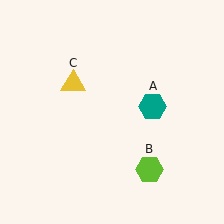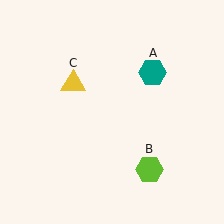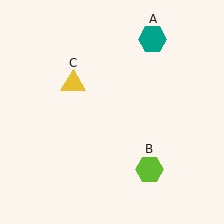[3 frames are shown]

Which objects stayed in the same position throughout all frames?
Lime hexagon (object B) and yellow triangle (object C) remained stationary.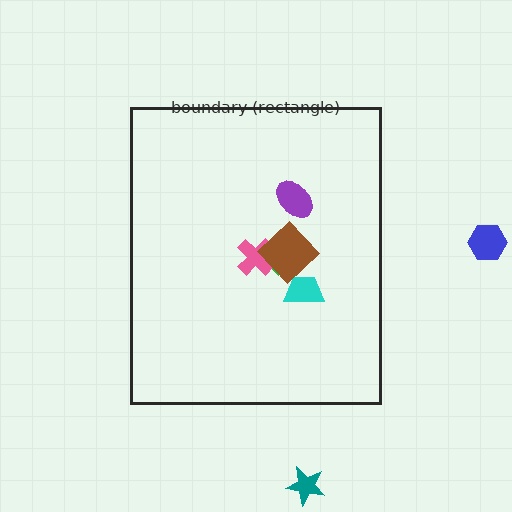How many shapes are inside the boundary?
5 inside, 2 outside.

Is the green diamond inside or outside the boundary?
Inside.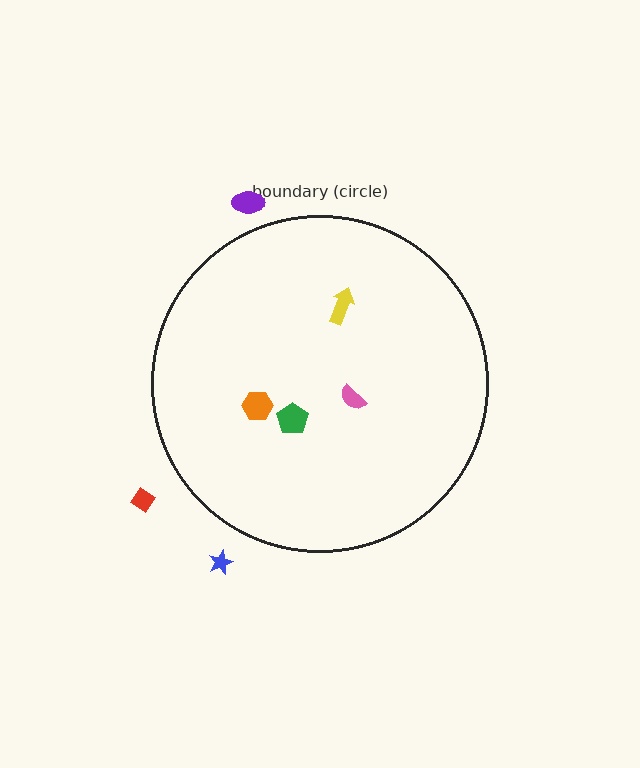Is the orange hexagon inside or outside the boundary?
Inside.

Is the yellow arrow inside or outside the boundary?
Inside.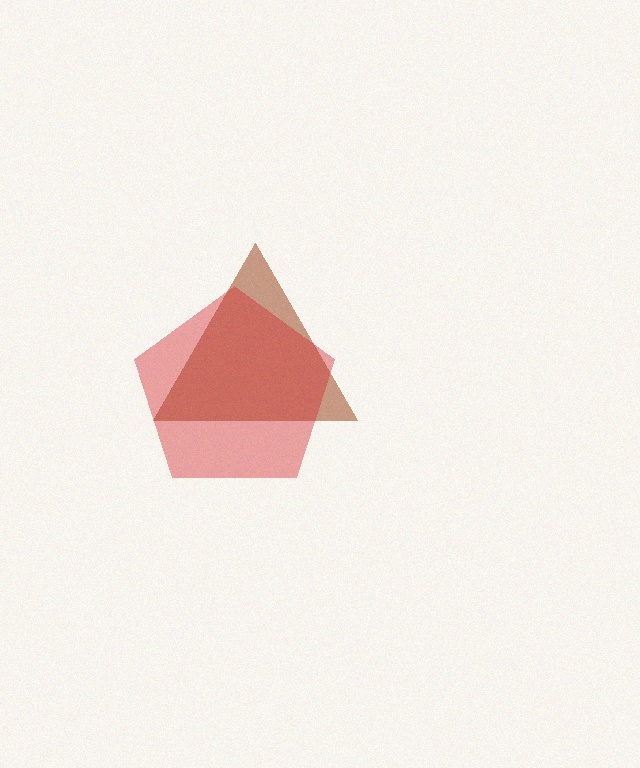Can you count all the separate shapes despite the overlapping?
Yes, there are 2 separate shapes.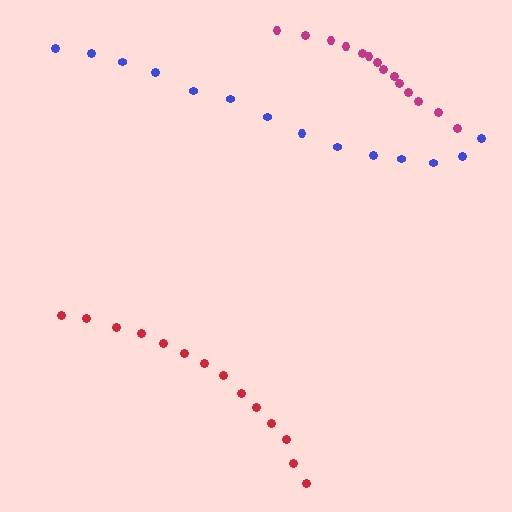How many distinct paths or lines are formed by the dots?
There are 3 distinct paths.